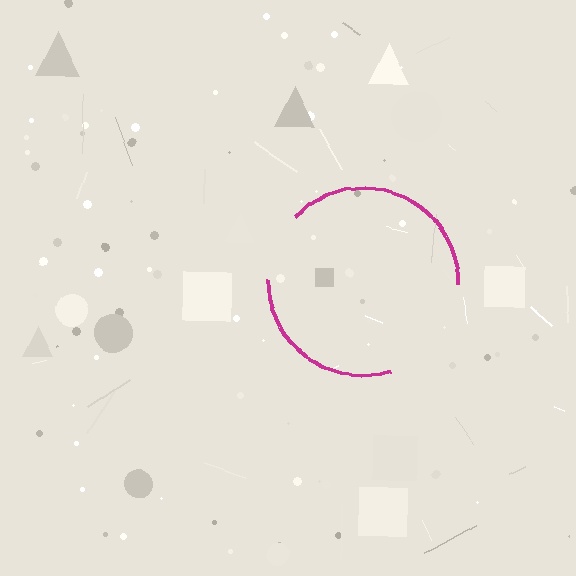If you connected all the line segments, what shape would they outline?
They would outline a circle.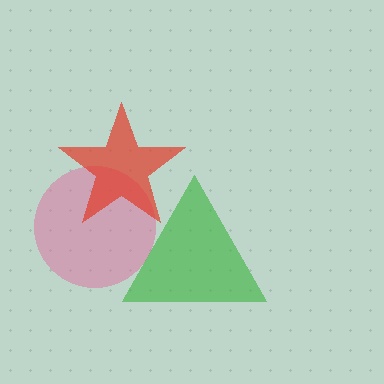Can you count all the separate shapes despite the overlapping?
Yes, there are 3 separate shapes.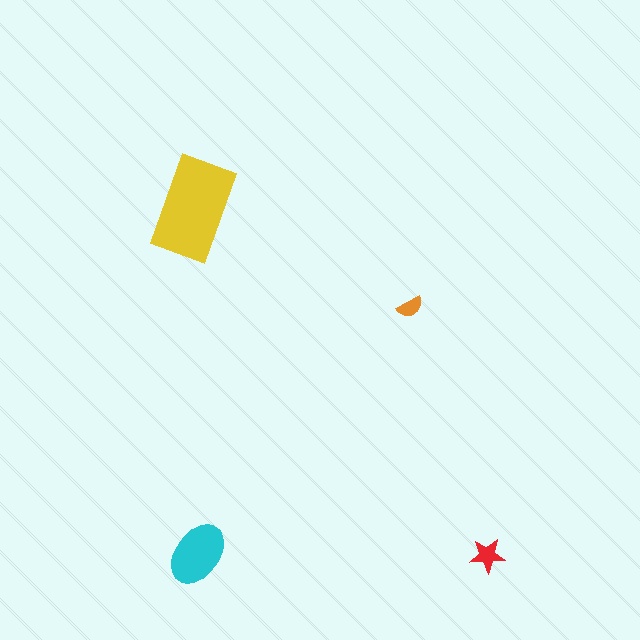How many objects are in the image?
There are 4 objects in the image.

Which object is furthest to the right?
The red star is rightmost.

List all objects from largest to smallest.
The yellow rectangle, the cyan ellipse, the red star, the orange semicircle.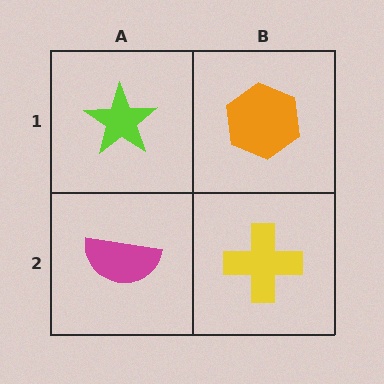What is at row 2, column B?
A yellow cross.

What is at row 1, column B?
An orange hexagon.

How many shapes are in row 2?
2 shapes.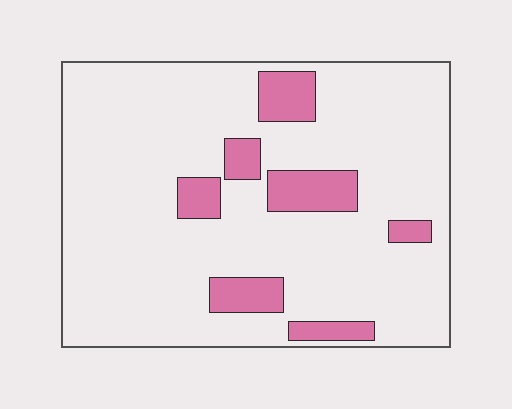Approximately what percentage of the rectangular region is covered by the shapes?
Approximately 15%.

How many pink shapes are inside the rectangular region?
7.